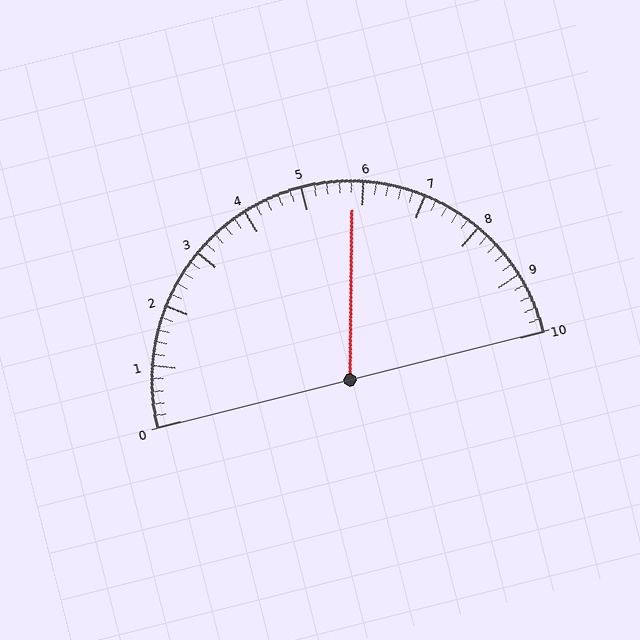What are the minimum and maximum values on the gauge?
The gauge ranges from 0 to 10.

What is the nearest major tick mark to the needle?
The nearest major tick mark is 6.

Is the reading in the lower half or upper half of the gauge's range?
The reading is in the upper half of the range (0 to 10).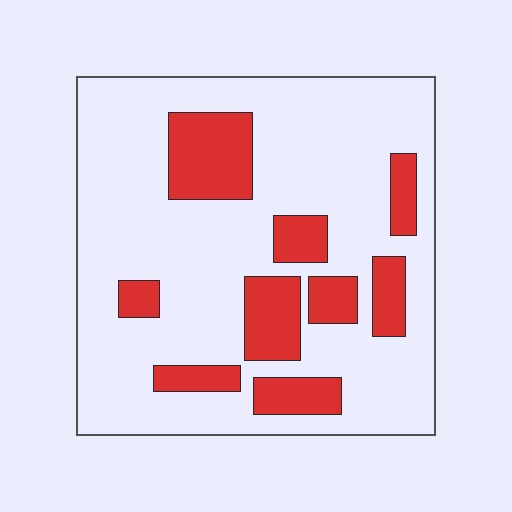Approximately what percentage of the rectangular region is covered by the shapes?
Approximately 25%.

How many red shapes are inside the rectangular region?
9.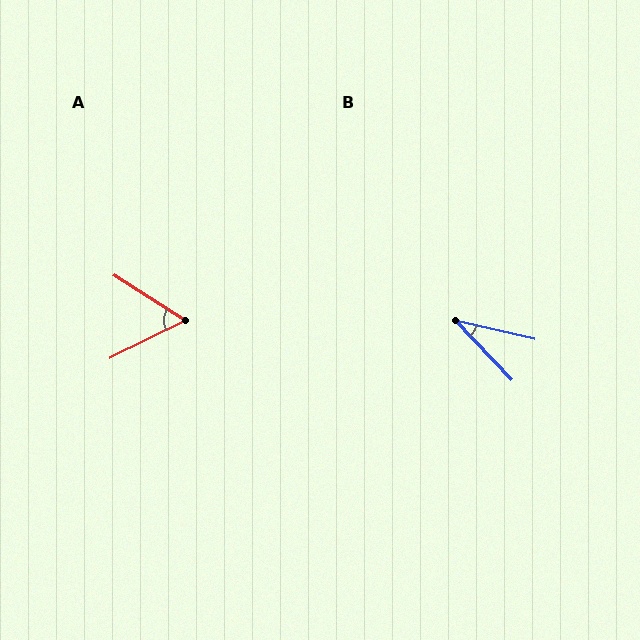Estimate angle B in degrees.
Approximately 34 degrees.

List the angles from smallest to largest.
B (34°), A (59°).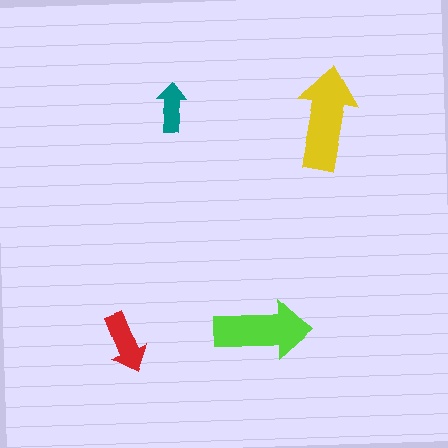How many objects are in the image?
There are 4 objects in the image.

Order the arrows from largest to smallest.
the yellow one, the lime one, the red one, the teal one.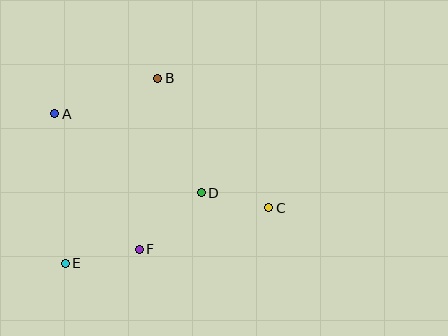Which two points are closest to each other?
Points C and D are closest to each other.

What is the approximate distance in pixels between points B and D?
The distance between B and D is approximately 122 pixels.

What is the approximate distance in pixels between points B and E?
The distance between B and E is approximately 206 pixels.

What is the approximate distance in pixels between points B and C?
The distance between B and C is approximately 170 pixels.